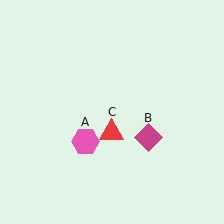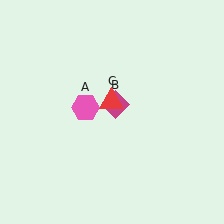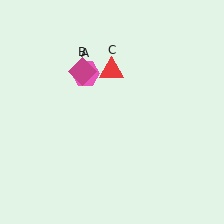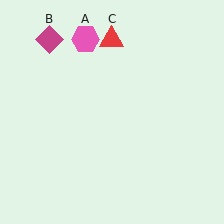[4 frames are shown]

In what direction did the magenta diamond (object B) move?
The magenta diamond (object B) moved up and to the left.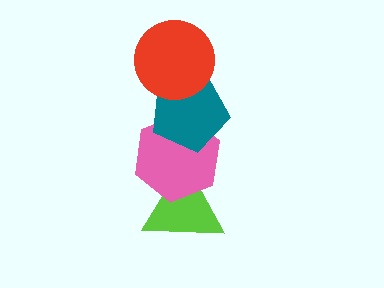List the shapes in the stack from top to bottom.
From top to bottom: the red circle, the teal pentagon, the pink hexagon, the lime triangle.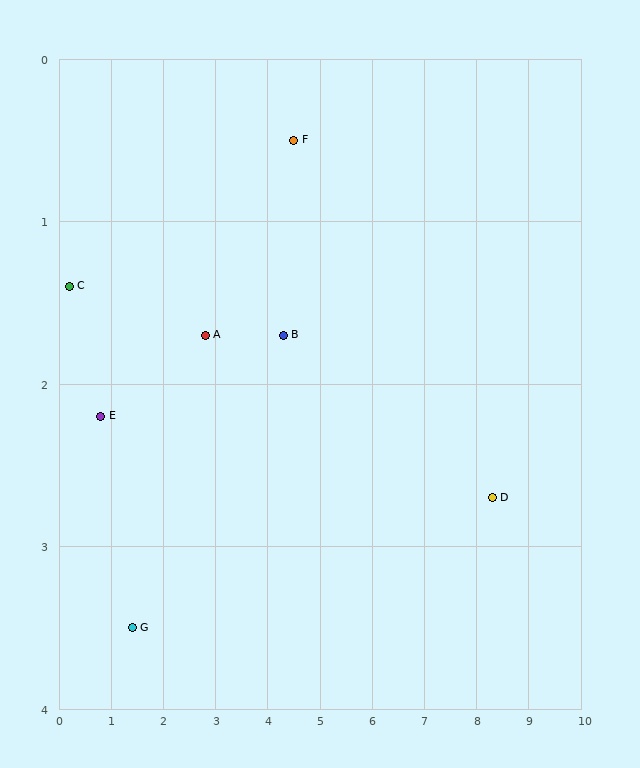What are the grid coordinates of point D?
Point D is at approximately (8.3, 2.7).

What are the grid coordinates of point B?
Point B is at approximately (4.3, 1.7).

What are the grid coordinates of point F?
Point F is at approximately (4.5, 0.5).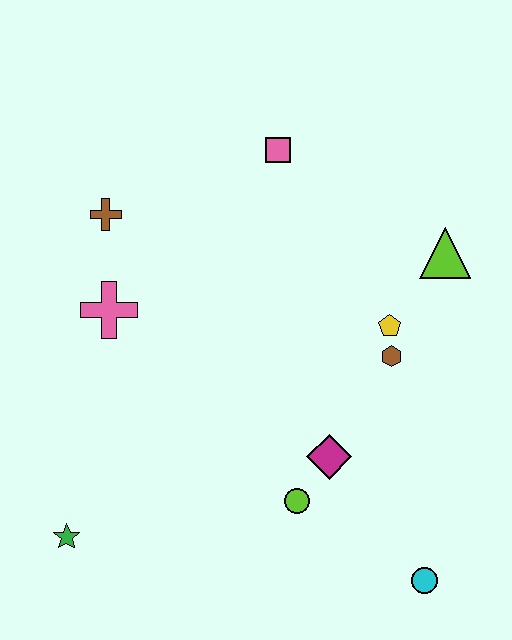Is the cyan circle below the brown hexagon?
Yes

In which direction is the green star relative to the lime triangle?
The green star is to the left of the lime triangle.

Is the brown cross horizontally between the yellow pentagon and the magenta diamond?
No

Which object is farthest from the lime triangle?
The green star is farthest from the lime triangle.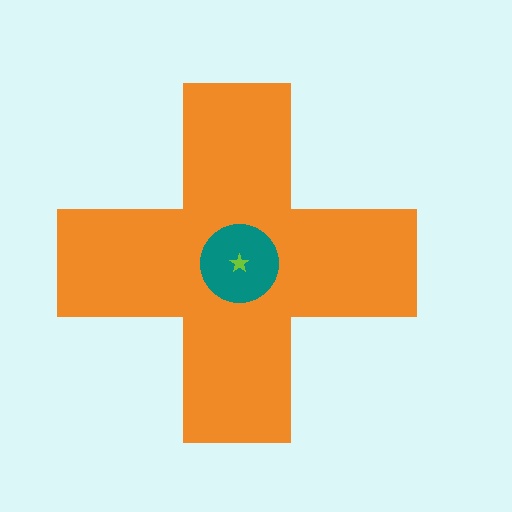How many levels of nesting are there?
3.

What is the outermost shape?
The orange cross.